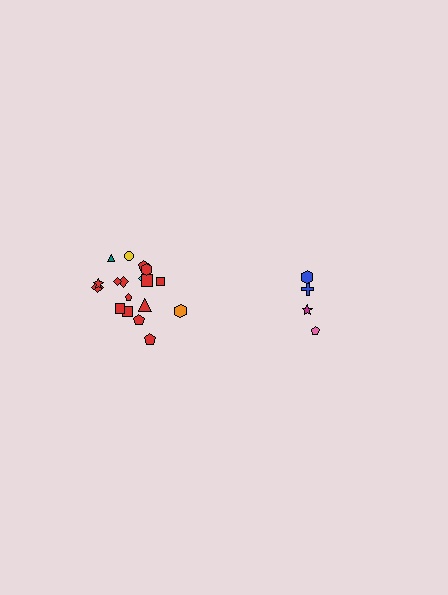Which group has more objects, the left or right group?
The left group.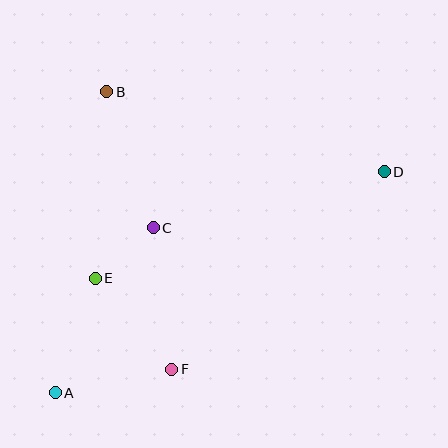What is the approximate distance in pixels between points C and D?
The distance between C and D is approximately 238 pixels.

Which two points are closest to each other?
Points C and E are closest to each other.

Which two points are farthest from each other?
Points A and D are farthest from each other.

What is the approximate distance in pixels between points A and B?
The distance between A and B is approximately 305 pixels.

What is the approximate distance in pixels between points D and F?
The distance between D and F is approximately 290 pixels.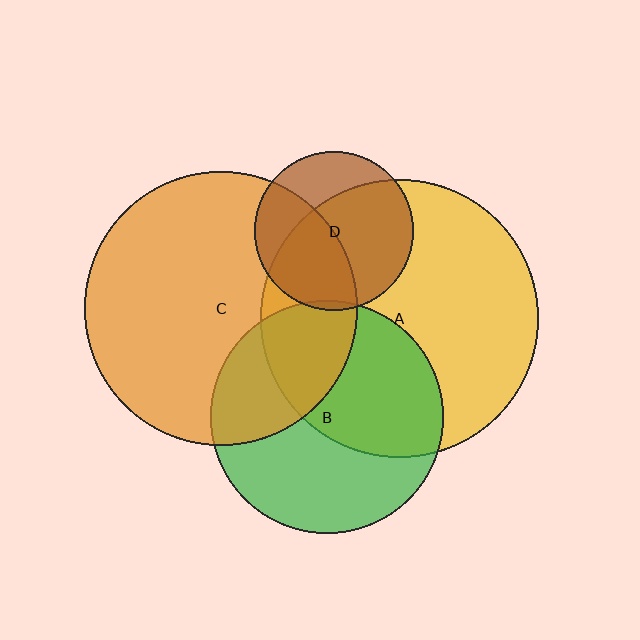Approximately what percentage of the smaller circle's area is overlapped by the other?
Approximately 70%.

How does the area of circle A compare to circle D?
Approximately 3.1 times.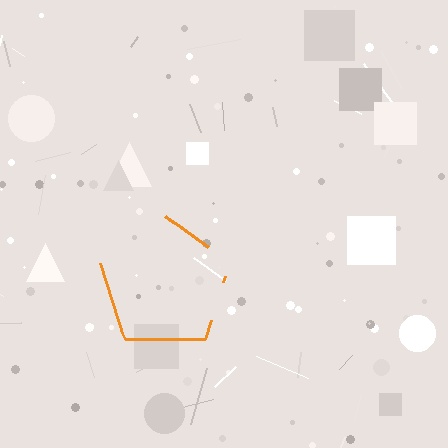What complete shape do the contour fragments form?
The contour fragments form a pentagon.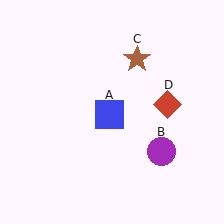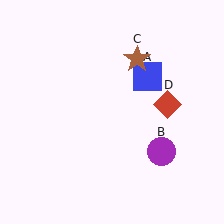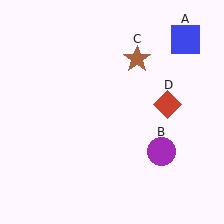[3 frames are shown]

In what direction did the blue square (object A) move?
The blue square (object A) moved up and to the right.